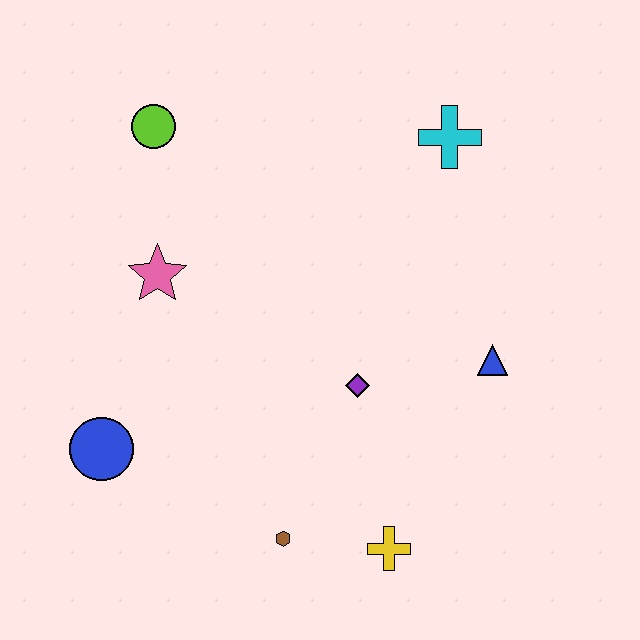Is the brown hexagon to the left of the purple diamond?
Yes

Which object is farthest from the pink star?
The yellow cross is farthest from the pink star.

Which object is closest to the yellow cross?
The brown hexagon is closest to the yellow cross.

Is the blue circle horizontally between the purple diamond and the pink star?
No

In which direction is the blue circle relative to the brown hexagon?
The blue circle is to the left of the brown hexagon.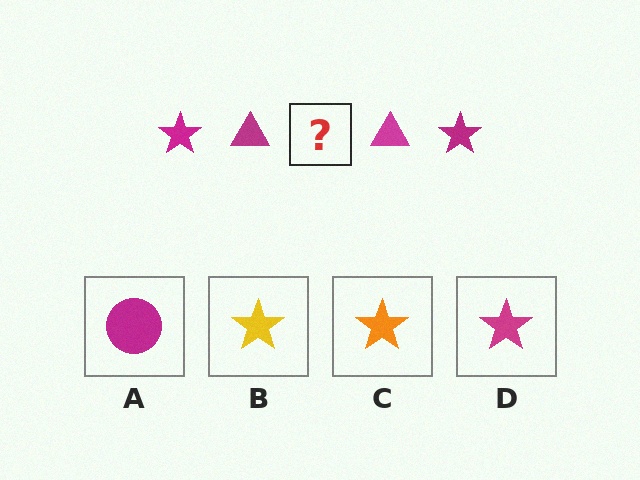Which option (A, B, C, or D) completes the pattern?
D.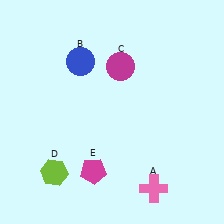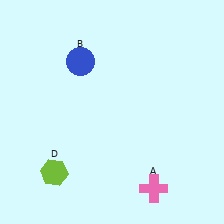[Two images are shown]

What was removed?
The magenta pentagon (E), the magenta circle (C) were removed in Image 2.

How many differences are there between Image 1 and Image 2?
There are 2 differences between the two images.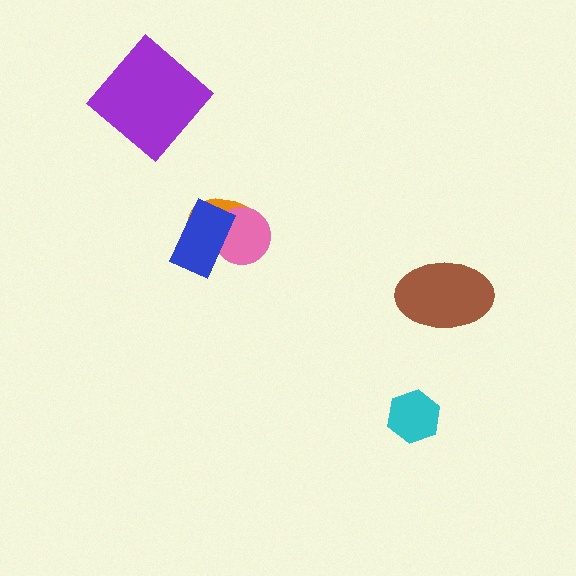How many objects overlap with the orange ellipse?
2 objects overlap with the orange ellipse.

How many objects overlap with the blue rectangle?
2 objects overlap with the blue rectangle.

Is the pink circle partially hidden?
Yes, it is partially covered by another shape.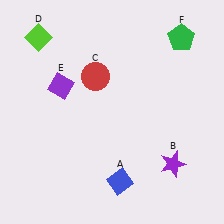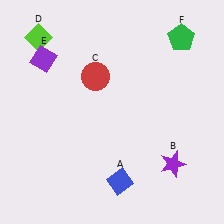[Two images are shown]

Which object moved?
The purple diamond (E) moved up.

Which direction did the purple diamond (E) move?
The purple diamond (E) moved up.